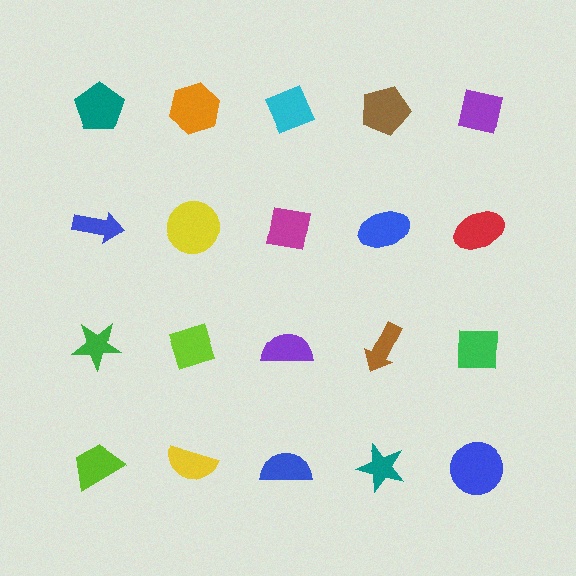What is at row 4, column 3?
A blue semicircle.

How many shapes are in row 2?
5 shapes.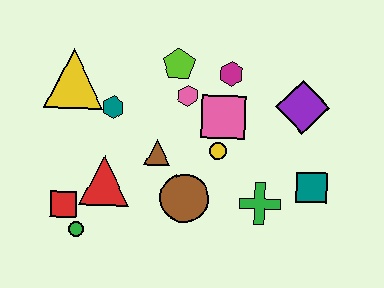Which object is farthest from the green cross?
The yellow triangle is farthest from the green cross.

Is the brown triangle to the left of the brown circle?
Yes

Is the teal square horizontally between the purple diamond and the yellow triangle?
No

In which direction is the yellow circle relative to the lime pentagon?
The yellow circle is below the lime pentagon.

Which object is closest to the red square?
The green circle is closest to the red square.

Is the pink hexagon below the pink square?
No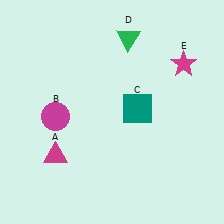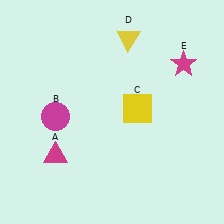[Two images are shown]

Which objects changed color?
C changed from teal to yellow. D changed from green to yellow.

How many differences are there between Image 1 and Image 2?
There are 2 differences between the two images.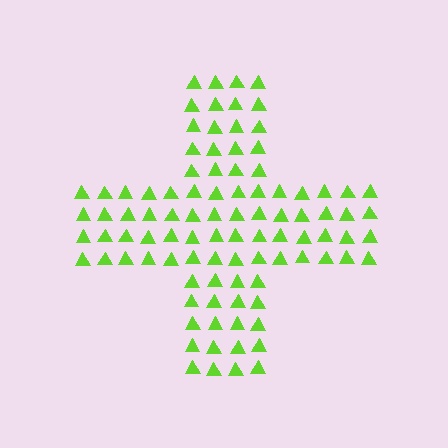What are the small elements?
The small elements are triangles.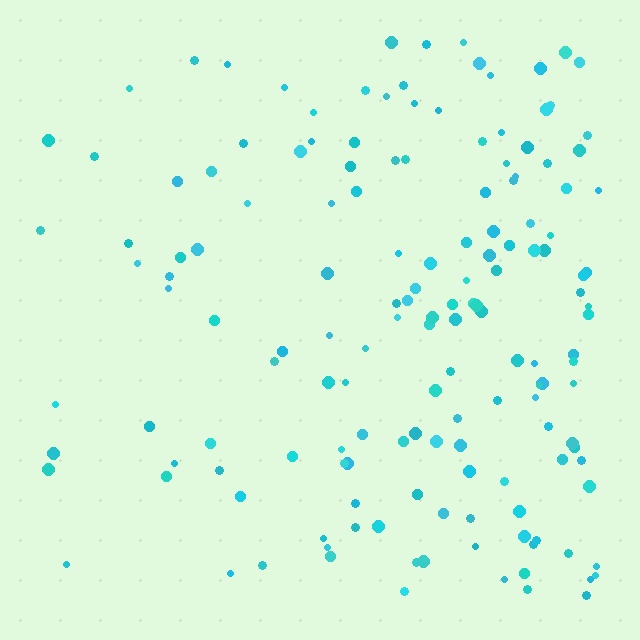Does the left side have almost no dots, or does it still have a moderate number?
Still a moderate number, just noticeably fewer than the right.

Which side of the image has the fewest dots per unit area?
The left.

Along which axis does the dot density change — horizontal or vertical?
Horizontal.